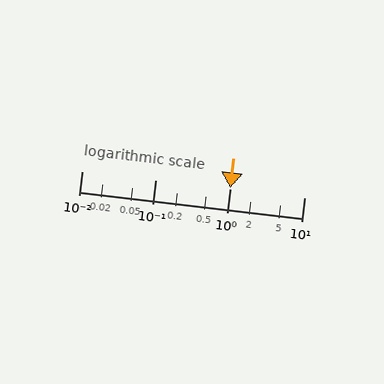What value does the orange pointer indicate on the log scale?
The pointer indicates approximately 1.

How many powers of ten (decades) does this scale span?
The scale spans 3 decades, from 0.01 to 10.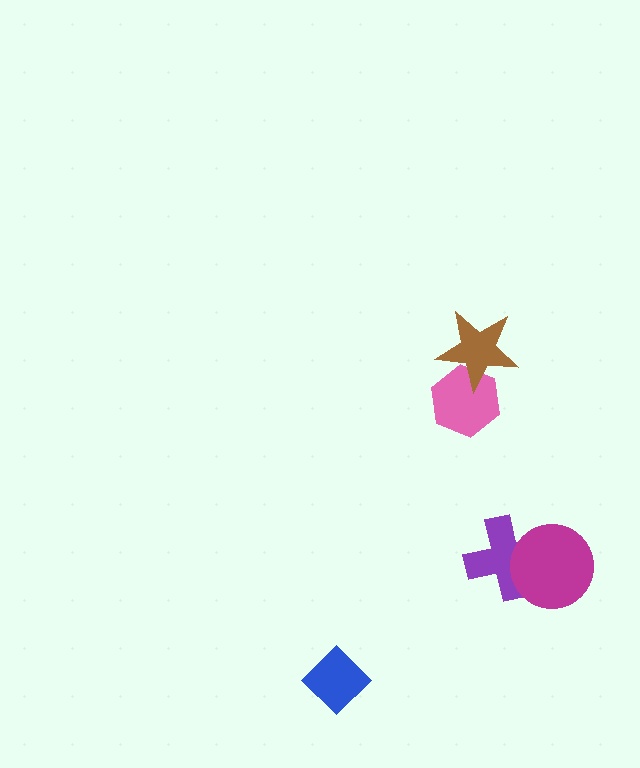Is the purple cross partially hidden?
Yes, it is partially covered by another shape.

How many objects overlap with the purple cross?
1 object overlaps with the purple cross.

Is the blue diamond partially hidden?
No, no other shape covers it.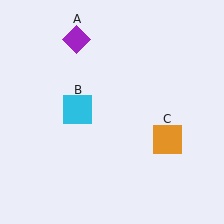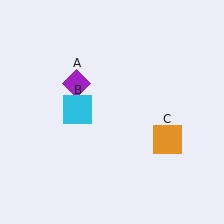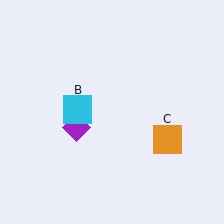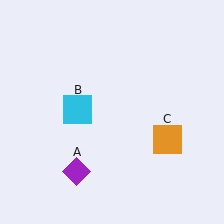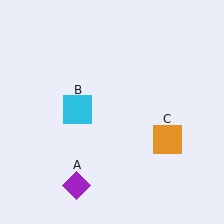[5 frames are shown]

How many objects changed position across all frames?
1 object changed position: purple diamond (object A).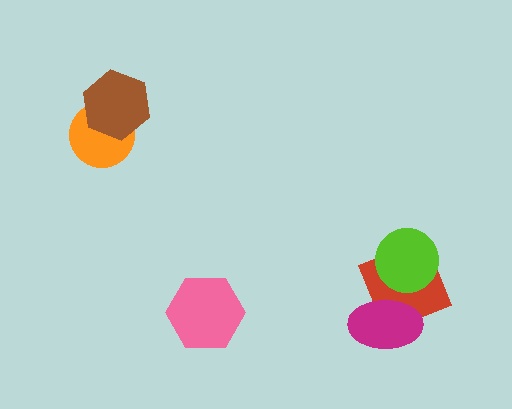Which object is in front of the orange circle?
The brown hexagon is in front of the orange circle.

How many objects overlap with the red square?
2 objects overlap with the red square.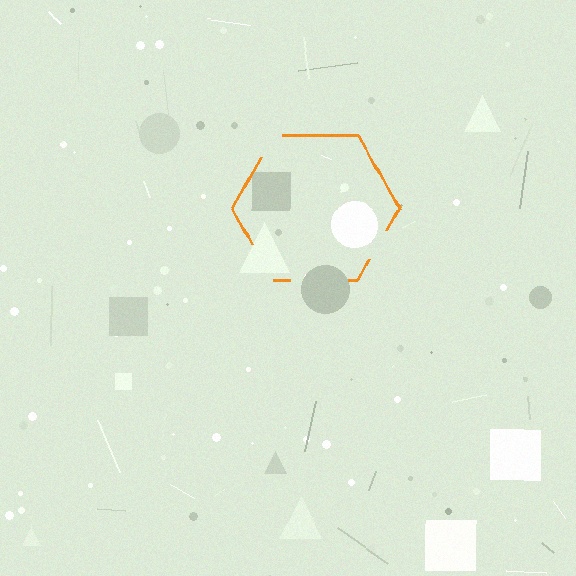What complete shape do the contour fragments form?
The contour fragments form a hexagon.